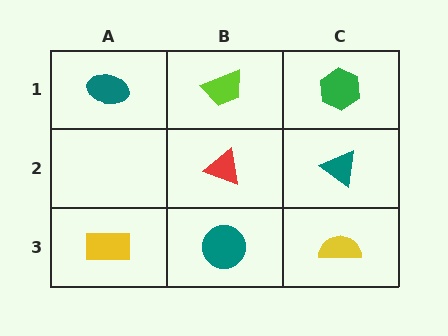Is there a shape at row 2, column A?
No, that cell is empty.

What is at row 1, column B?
A lime trapezoid.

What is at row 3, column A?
A yellow rectangle.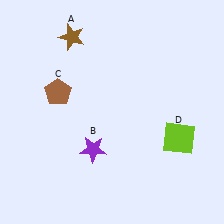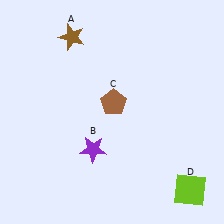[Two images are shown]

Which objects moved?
The objects that moved are: the brown pentagon (C), the lime square (D).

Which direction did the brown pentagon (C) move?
The brown pentagon (C) moved right.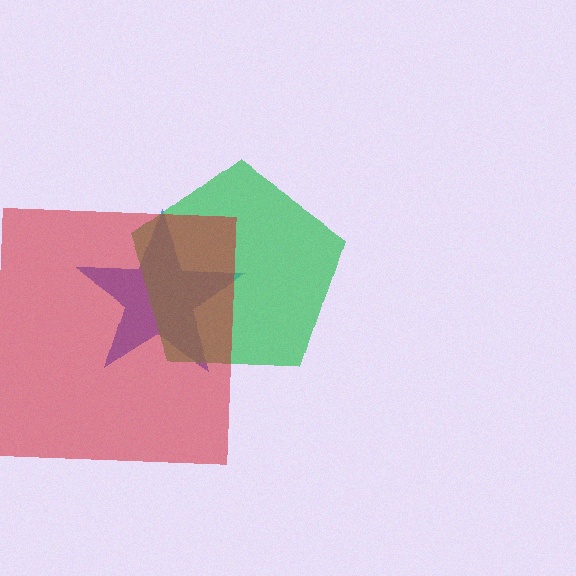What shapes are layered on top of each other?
The layered shapes are: a blue star, a green pentagon, a red square.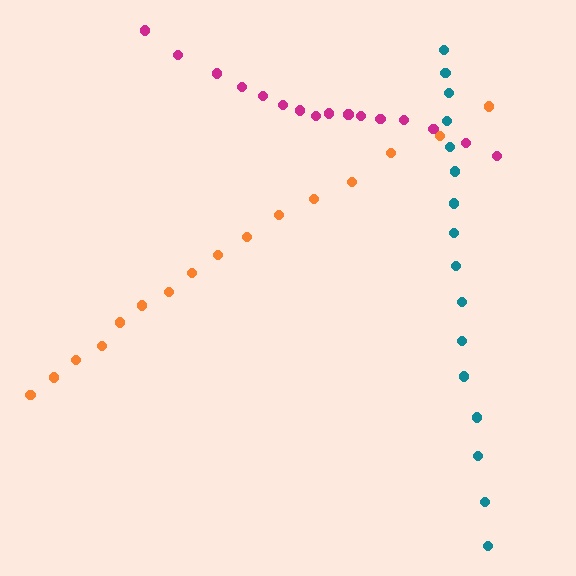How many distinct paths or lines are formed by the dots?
There are 3 distinct paths.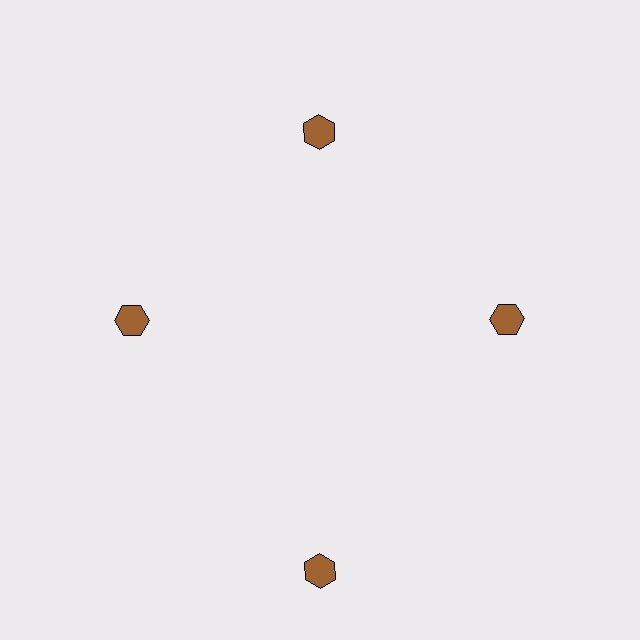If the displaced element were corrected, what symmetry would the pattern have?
It would have 4-fold rotational symmetry — the pattern would map onto itself every 90 degrees.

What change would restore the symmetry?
The symmetry would be restored by moving it inward, back onto the ring so that all 4 hexagons sit at equal angles and equal distance from the center.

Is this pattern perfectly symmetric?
No. The 4 brown hexagons are arranged in a ring, but one element near the 6 o'clock position is pushed outward from the center, breaking the 4-fold rotational symmetry.